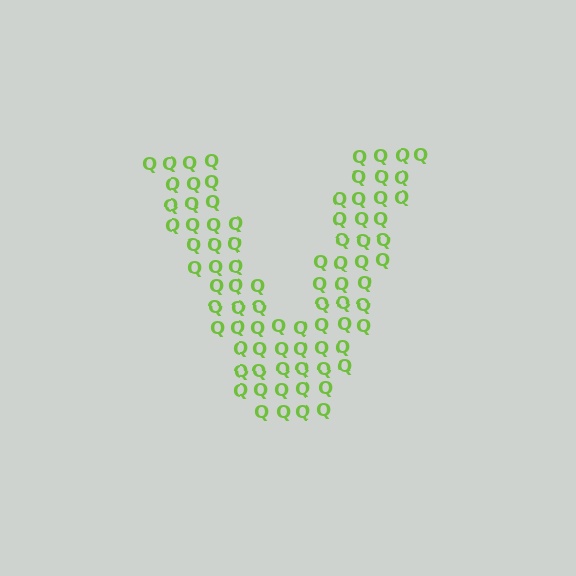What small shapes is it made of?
It is made of small letter Q's.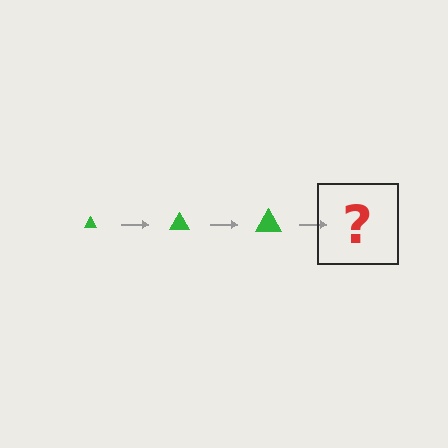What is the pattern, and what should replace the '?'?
The pattern is that the triangle gets progressively larger each step. The '?' should be a green triangle, larger than the previous one.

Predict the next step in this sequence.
The next step is a green triangle, larger than the previous one.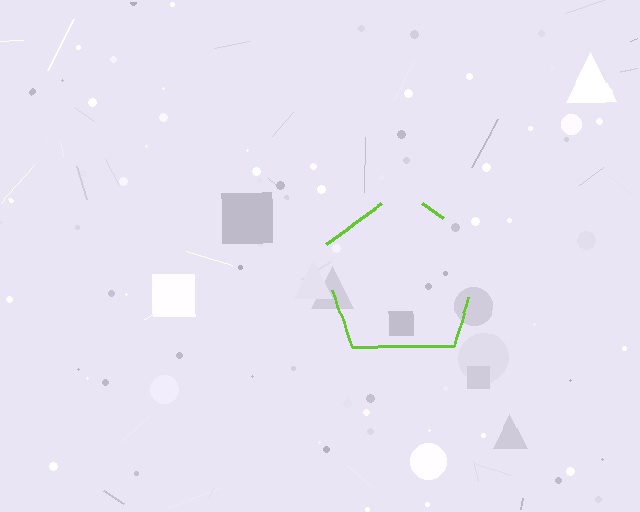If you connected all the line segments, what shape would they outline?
They would outline a pentagon.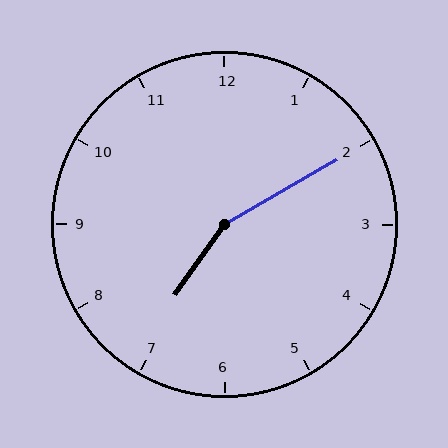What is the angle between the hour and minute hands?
Approximately 155 degrees.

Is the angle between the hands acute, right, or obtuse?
It is obtuse.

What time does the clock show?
7:10.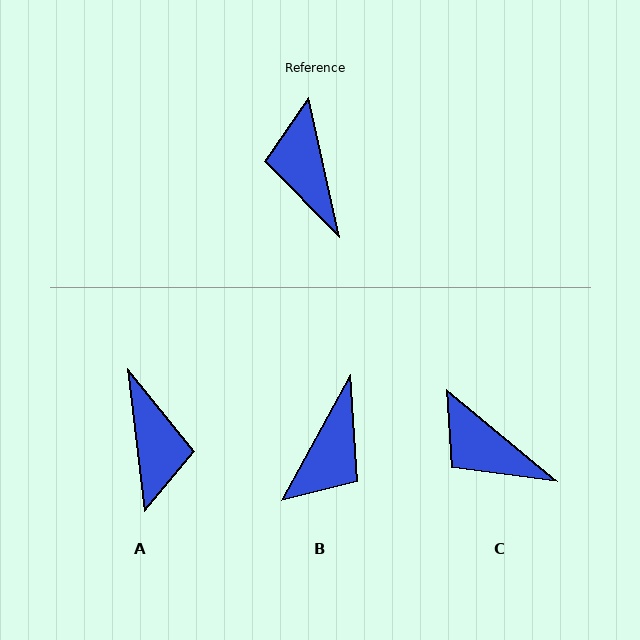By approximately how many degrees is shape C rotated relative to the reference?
Approximately 38 degrees counter-clockwise.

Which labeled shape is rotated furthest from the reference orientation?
A, about 174 degrees away.